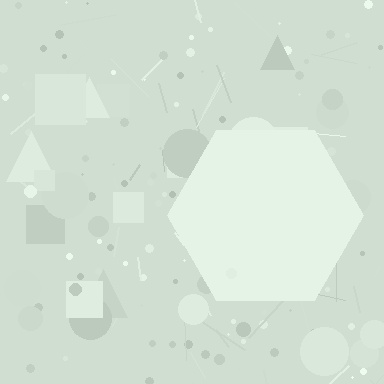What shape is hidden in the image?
A hexagon is hidden in the image.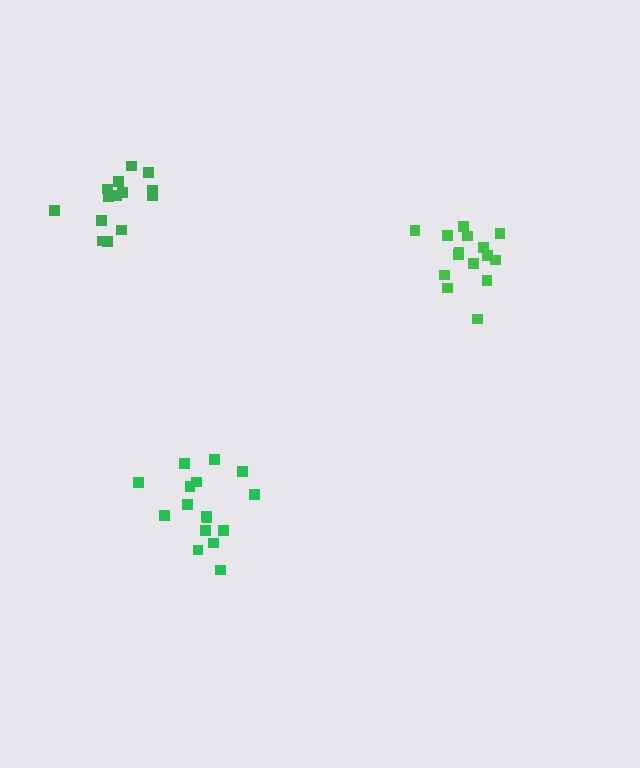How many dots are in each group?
Group 1: 16 dots, Group 2: 15 dots, Group 3: 14 dots (45 total).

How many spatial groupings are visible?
There are 3 spatial groupings.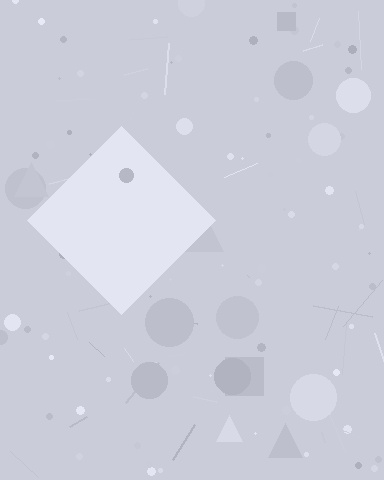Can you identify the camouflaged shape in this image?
The camouflaged shape is a diamond.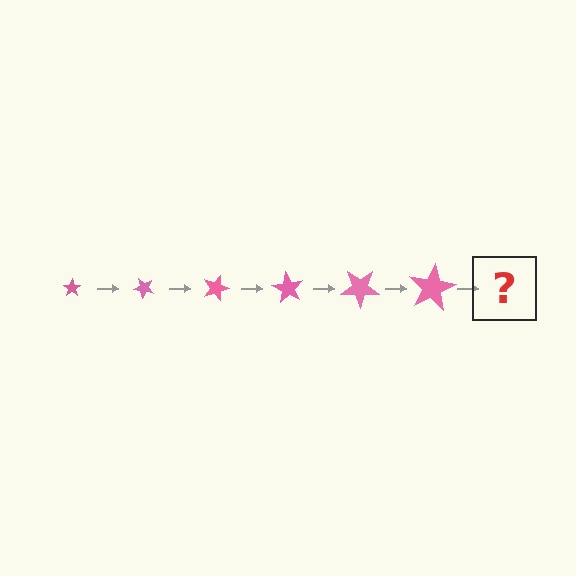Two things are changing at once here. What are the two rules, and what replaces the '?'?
The two rules are that the star grows larger each step and it rotates 45 degrees each step. The '?' should be a star, larger than the previous one and rotated 270 degrees from the start.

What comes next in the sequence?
The next element should be a star, larger than the previous one and rotated 270 degrees from the start.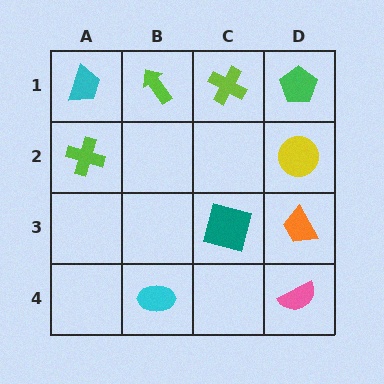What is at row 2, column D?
A yellow circle.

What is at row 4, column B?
A cyan ellipse.